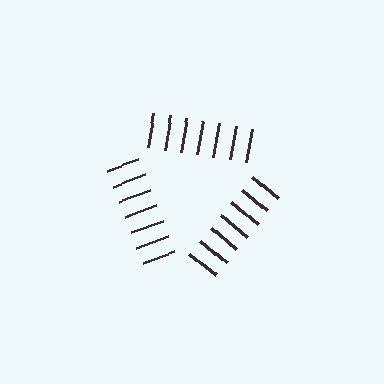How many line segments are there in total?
21 — 7 along each of the 3 edges.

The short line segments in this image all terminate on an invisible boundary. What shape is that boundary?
An illusory triangle — the line segments terminate on its edges but no continuous stroke is drawn.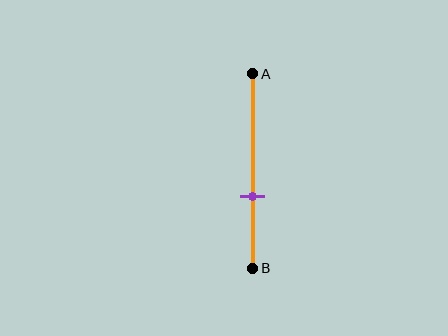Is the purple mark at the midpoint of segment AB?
No, the mark is at about 65% from A, not at the 50% midpoint.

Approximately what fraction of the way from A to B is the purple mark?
The purple mark is approximately 65% of the way from A to B.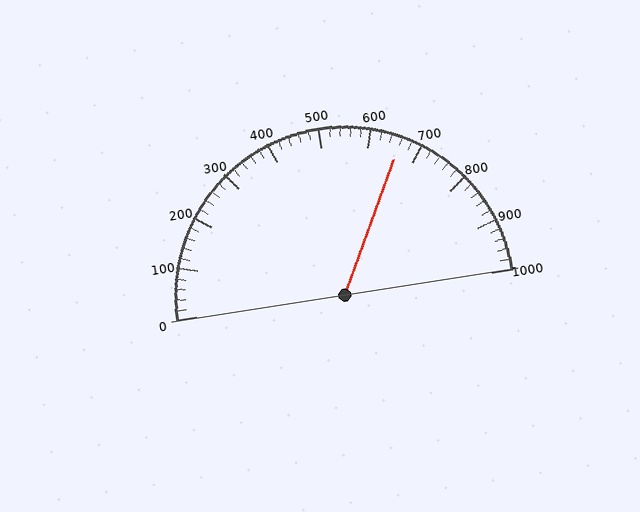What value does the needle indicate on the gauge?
The needle indicates approximately 660.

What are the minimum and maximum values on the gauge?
The gauge ranges from 0 to 1000.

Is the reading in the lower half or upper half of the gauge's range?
The reading is in the upper half of the range (0 to 1000).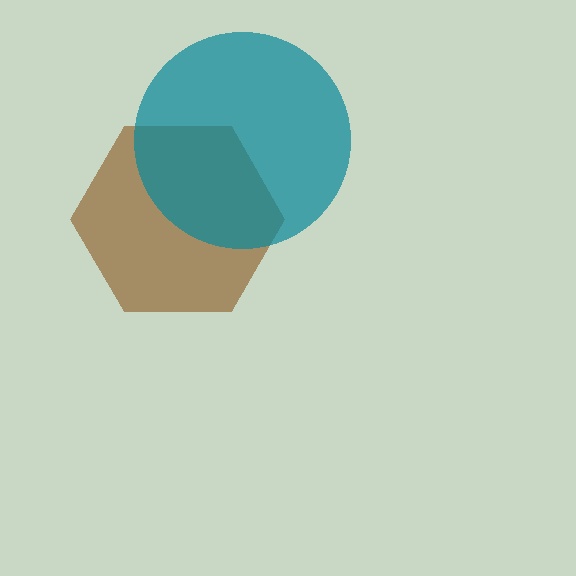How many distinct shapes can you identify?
There are 2 distinct shapes: a brown hexagon, a teal circle.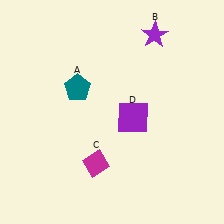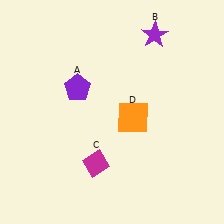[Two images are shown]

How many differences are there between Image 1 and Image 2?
There are 2 differences between the two images.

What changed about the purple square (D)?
In Image 1, D is purple. In Image 2, it changed to orange.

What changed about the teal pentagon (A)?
In Image 1, A is teal. In Image 2, it changed to purple.